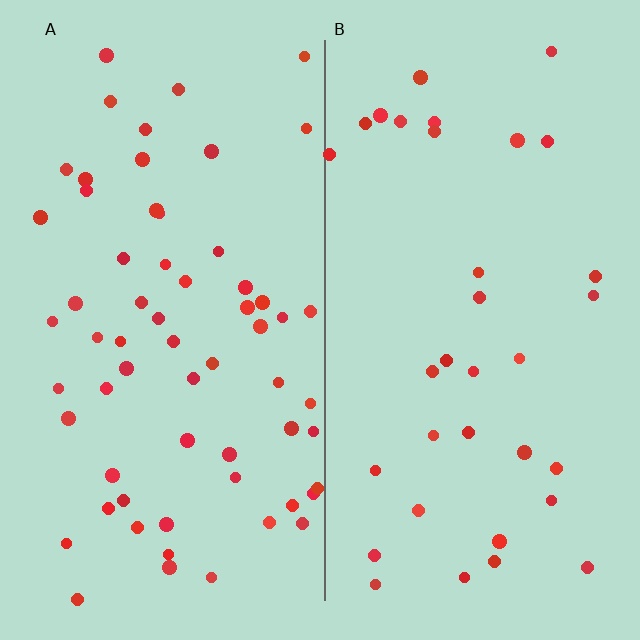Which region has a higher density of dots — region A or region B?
A (the left).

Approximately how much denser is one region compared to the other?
Approximately 1.8× — region A over region B.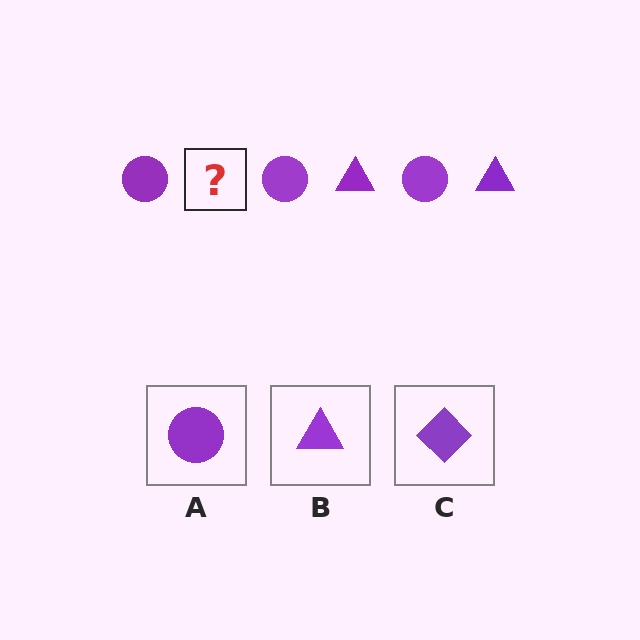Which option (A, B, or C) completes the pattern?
B.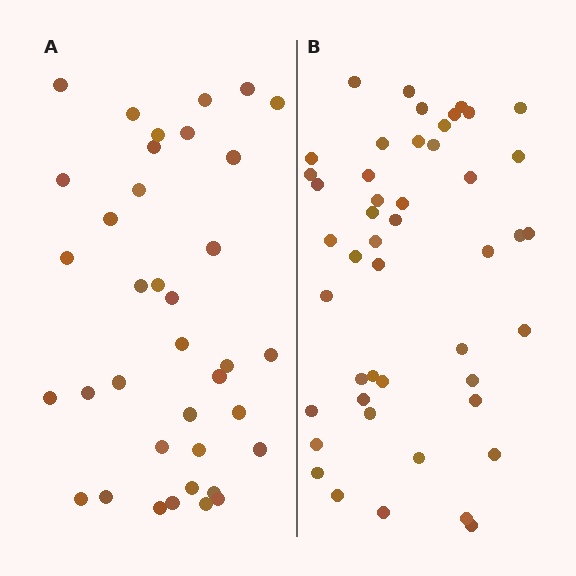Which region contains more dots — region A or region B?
Region B (the right region) has more dots.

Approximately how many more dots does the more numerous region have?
Region B has roughly 10 or so more dots than region A.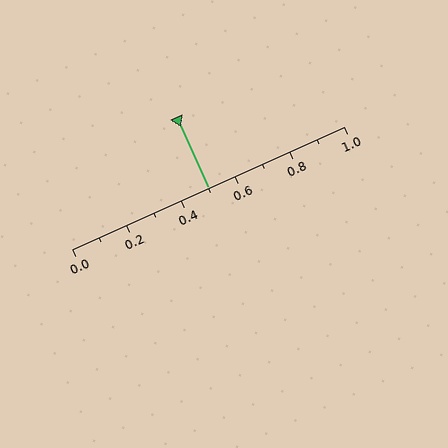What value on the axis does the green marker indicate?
The marker indicates approximately 0.5.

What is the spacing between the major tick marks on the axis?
The major ticks are spaced 0.2 apart.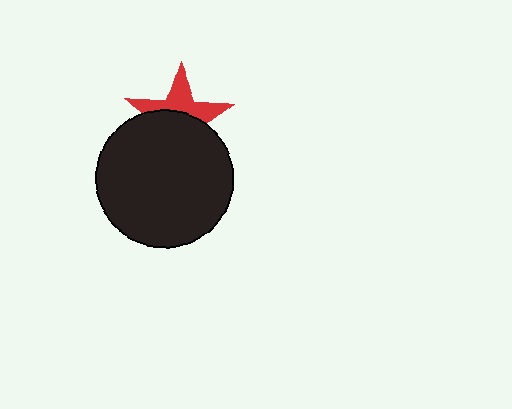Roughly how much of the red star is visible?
A small part of it is visible (roughly 44%).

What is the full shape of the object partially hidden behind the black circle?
The partially hidden object is a red star.